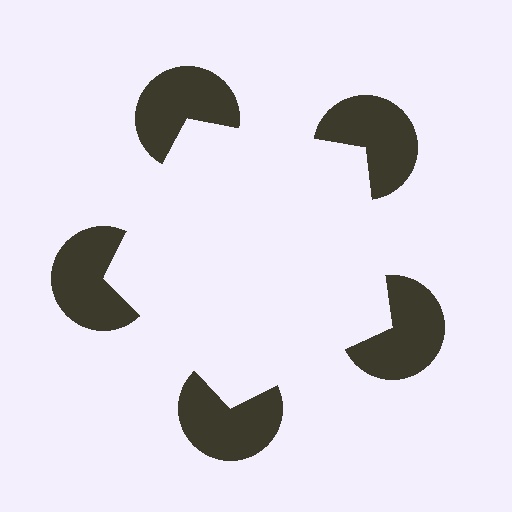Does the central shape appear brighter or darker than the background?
It typically appears slightly brighter than the background, even though no actual brightness change is drawn.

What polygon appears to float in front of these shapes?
An illusory pentagon — its edges are inferred from the aligned wedge cuts in the pac-man discs, not physically drawn.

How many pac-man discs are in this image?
There are 5 — one at each vertex of the illusory pentagon.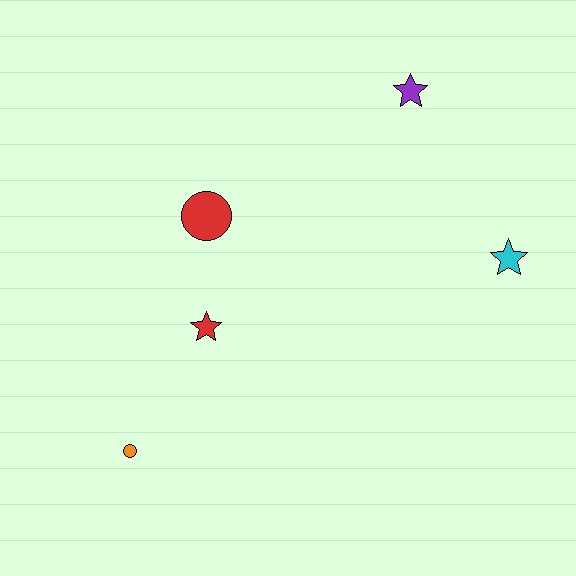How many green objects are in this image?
There are no green objects.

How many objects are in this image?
There are 5 objects.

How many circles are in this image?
There are 2 circles.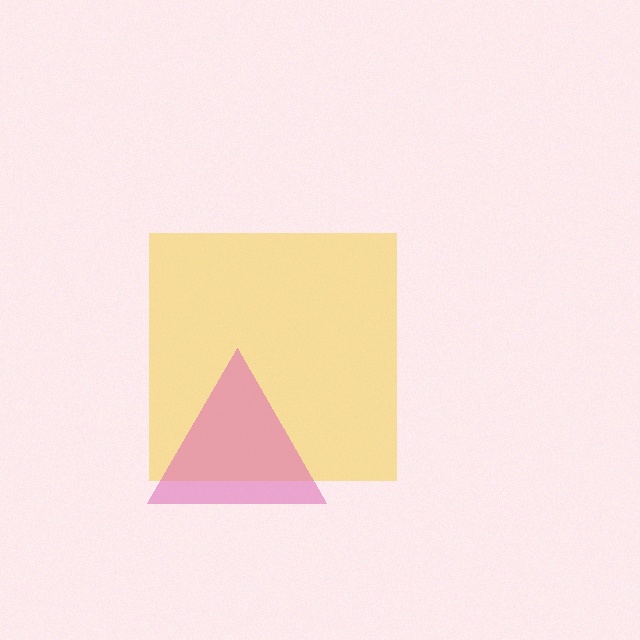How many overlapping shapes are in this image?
There are 2 overlapping shapes in the image.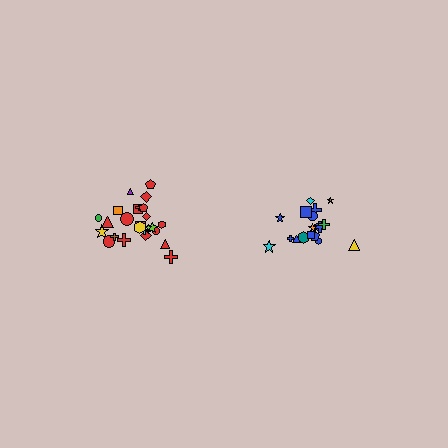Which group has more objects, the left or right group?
The left group.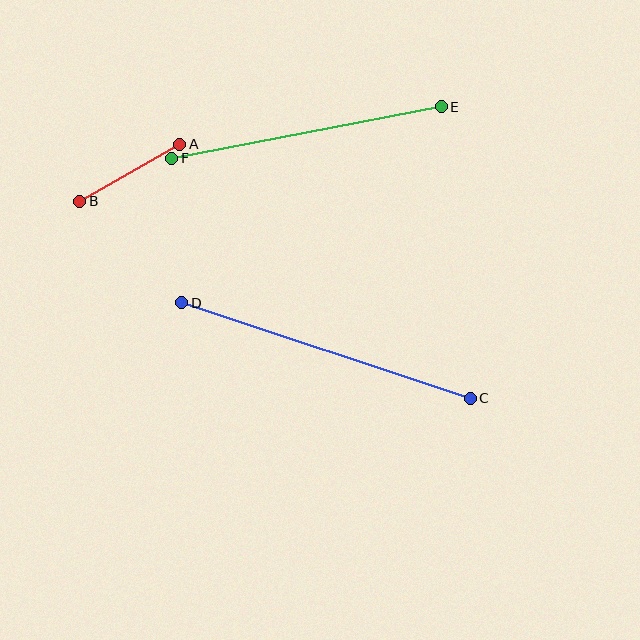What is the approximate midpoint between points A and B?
The midpoint is at approximately (130, 173) pixels.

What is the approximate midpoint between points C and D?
The midpoint is at approximately (326, 350) pixels.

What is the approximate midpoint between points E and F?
The midpoint is at approximately (306, 132) pixels.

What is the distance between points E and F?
The distance is approximately 275 pixels.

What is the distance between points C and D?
The distance is approximately 304 pixels.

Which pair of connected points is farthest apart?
Points C and D are farthest apart.